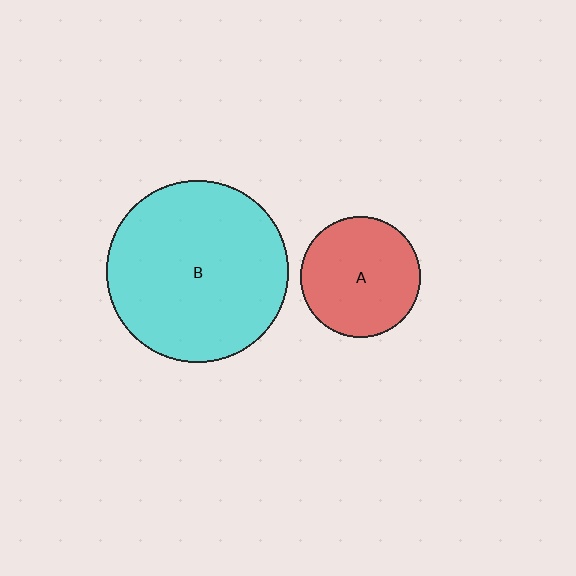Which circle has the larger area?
Circle B (cyan).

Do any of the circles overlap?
No, none of the circles overlap.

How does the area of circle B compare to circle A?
Approximately 2.3 times.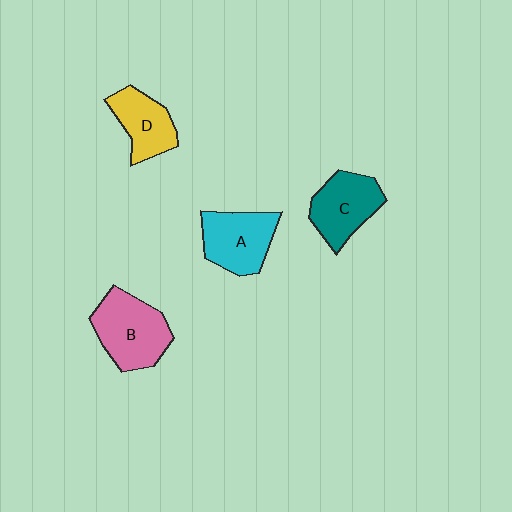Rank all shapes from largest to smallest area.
From largest to smallest: B (pink), A (cyan), C (teal), D (yellow).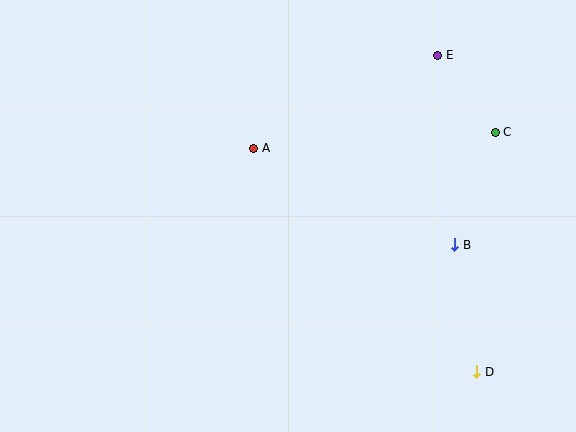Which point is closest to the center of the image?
Point A at (253, 148) is closest to the center.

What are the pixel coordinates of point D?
Point D is at (477, 372).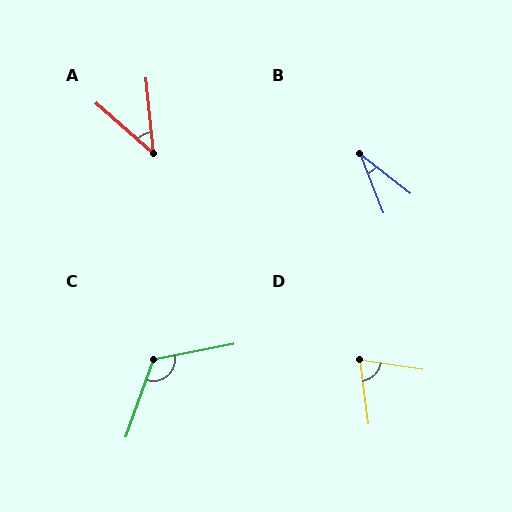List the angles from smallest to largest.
B (30°), A (43°), D (74°), C (120°).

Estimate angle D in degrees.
Approximately 74 degrees.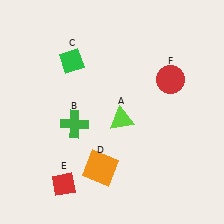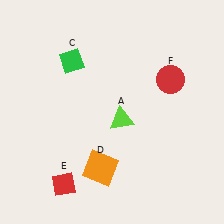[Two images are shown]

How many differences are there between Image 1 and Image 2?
There is 1 difference between the two images.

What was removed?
The green cross (B) was removed in Image 2.